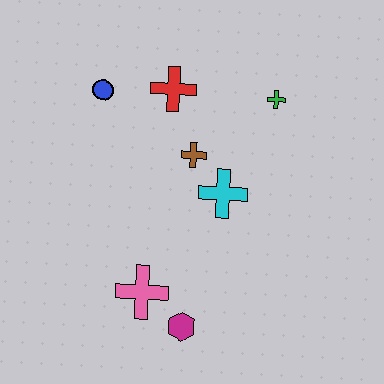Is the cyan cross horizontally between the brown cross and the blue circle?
No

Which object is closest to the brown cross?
The cyan cross is closest to the brown cross.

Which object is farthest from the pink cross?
The green cross is farthest from the pink cross.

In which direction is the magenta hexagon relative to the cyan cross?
The magenta hexagon is below the cyan cross.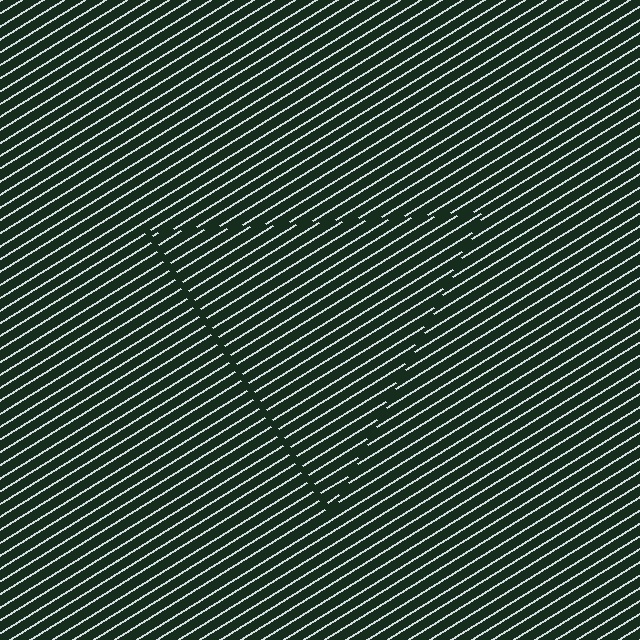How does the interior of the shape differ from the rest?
The interior of the shape contains the same grating, shifted by half a period — the contour is defined by the phase discontinuity where line-ends from the inner and outer gratings abut.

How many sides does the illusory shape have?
3 sides — the line-ends trace a triangle.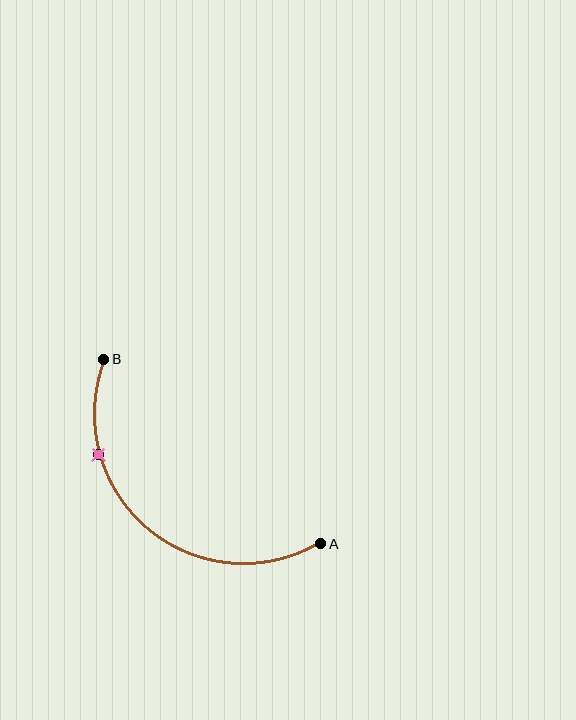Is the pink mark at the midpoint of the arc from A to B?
No. The pink mark lies on the arc but is closer to endpoint B. The arc midpoint would be at the point on the curve equidistant along the arc from both A and B.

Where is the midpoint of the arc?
The arc midpoint is the point on the curve farthest from the straight line joining A and B. It sits below and to the left of that line.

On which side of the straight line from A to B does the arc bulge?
The arc bulges below and to the left of the straight line connecting A and B.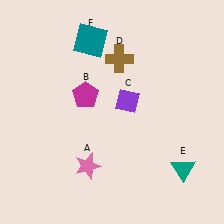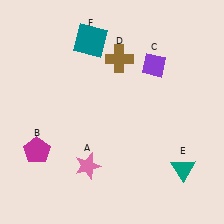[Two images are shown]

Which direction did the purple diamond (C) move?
The purple diamond (C) moved up.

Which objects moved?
The objects that moved are: the magenta pentagon (B), the purple diamond (C).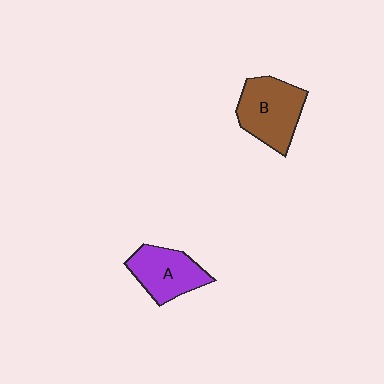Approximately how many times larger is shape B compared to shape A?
Approximately 1.2 times.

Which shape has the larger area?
Shape B (brown).